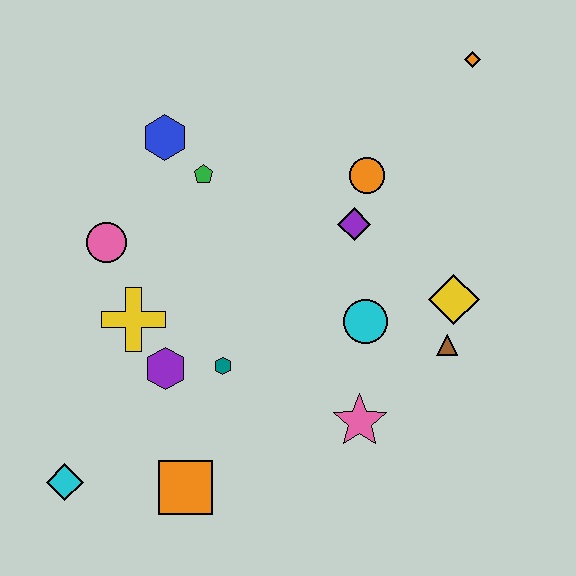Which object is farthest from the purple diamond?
The cyan diamond is farthest from the purple diamond.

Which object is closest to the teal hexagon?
The purple hexagon is closest to the teal hexagon.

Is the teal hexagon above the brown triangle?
No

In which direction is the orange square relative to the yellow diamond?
The orange square is to the left of the yellow diamond.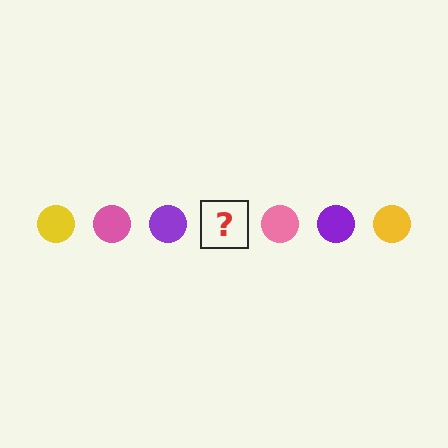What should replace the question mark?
The question mark should be replaced with a yellow circle.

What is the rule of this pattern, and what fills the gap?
The rule is that the pattern cycles through yellow, pink, purple circles. The gap should be filled with a yellow circle.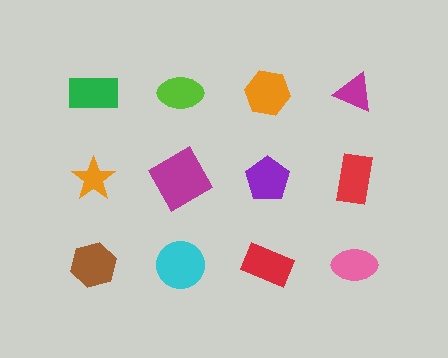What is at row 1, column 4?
A magenta triangle.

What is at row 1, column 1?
A green rectangle.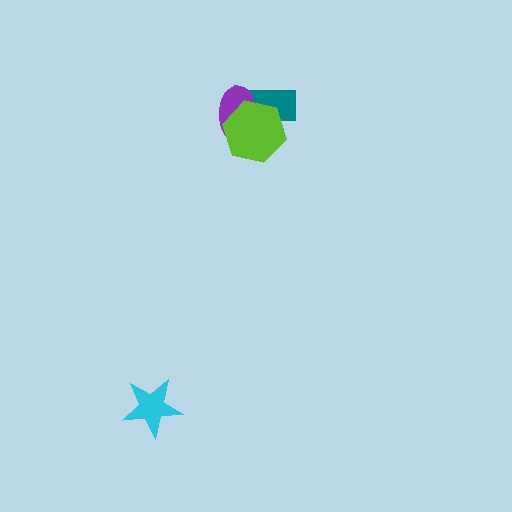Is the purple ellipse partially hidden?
Yes, it is partially covered by another shape.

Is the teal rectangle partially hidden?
Yes, it is partially covered by another shape.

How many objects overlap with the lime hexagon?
2 objects overlap with the lime hexagon.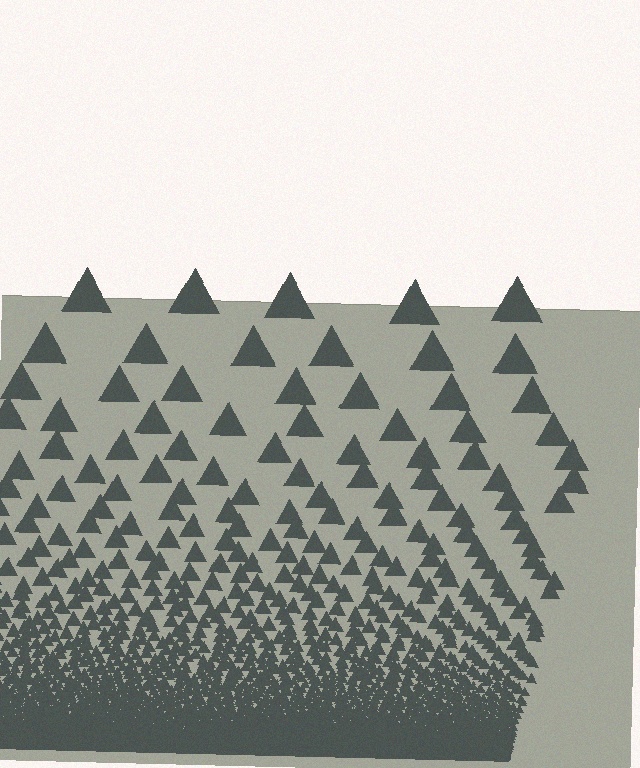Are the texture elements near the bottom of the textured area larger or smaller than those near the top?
Smaller. The gradient is inverted — elements near the bottom are smaller and denser.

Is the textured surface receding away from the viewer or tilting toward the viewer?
The surface appears to tilt toward the viewer. Texture elements get larger and sparser toward the top.